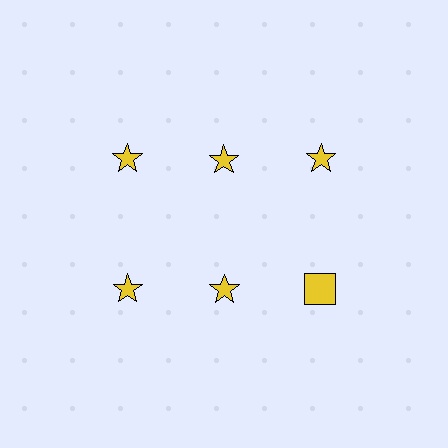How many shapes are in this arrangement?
There are 6 shapes arranged in a grid pattern.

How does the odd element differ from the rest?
It has a different shape: square instead of star.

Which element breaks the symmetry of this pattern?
The yellow square in the second row, center column breaks the symmetry. All other shapes are yellow stars.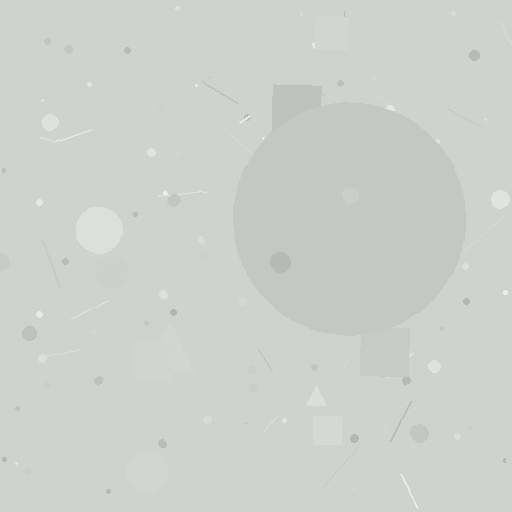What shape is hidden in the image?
A circle is hidden in the image.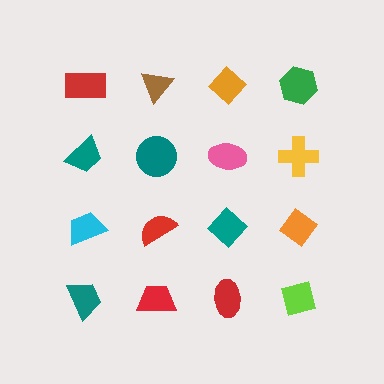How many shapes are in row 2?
4 shapes.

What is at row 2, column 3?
A pink ellipse.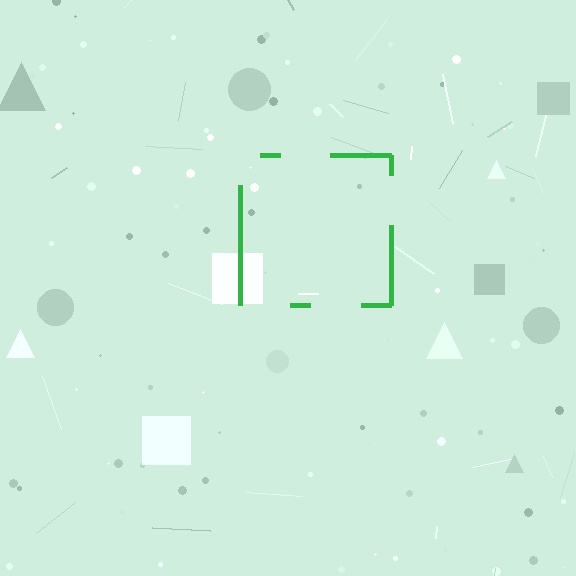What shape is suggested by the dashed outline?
The dashed outline suggests a square.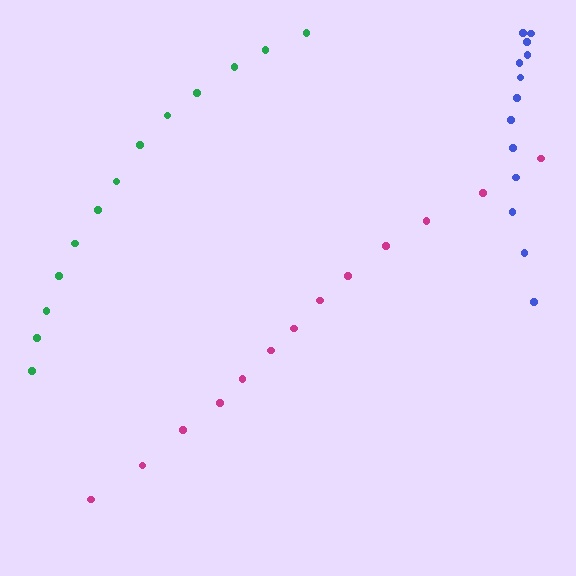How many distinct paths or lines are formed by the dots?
There are 3 distinct paths.